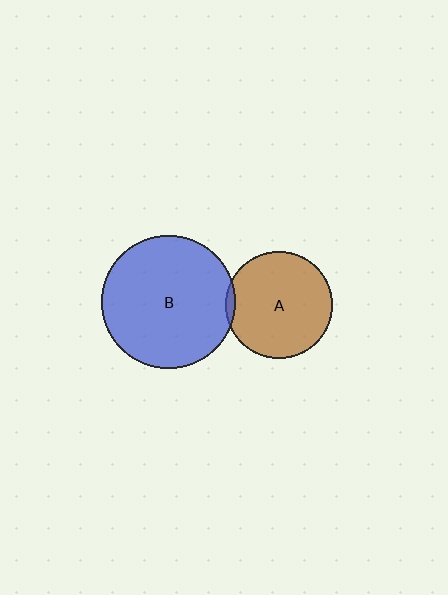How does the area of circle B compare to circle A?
Approximately 1.6 times.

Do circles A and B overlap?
Yes.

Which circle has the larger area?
Circle B (blue).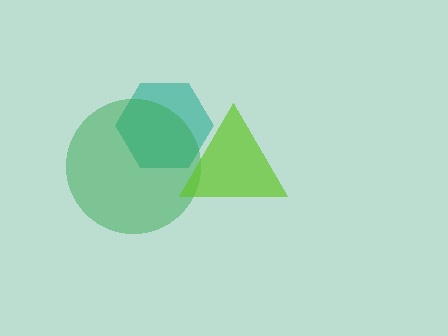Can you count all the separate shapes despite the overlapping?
Yes, there are 3 separate shapes.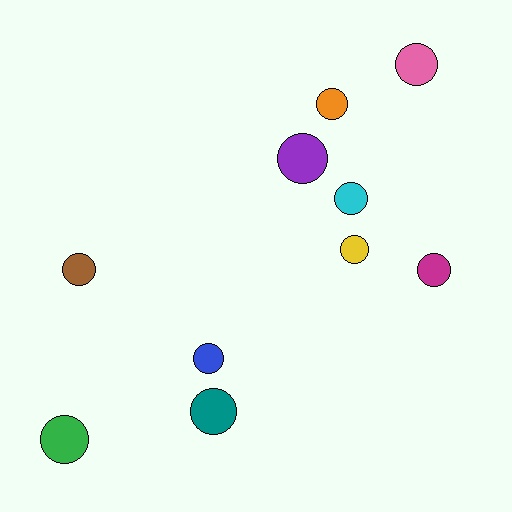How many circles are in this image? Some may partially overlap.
There are 10 circles.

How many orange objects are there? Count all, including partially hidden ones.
There is 1 orange object.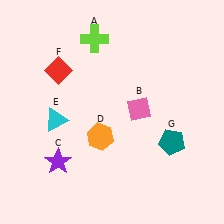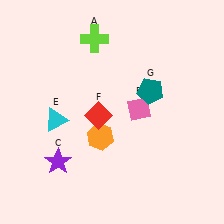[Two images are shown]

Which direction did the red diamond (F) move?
The red diamond (F) moved down.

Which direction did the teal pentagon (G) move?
The teal pentagon (G) moved up.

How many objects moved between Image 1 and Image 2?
2 objects moved between the two images.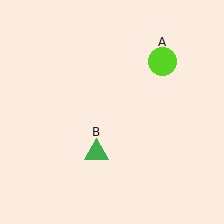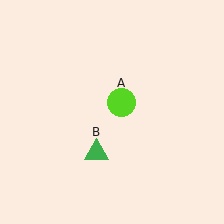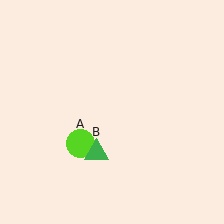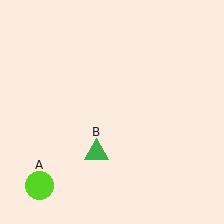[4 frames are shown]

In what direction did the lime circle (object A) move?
The lime circle (object A) moved down and to the left.